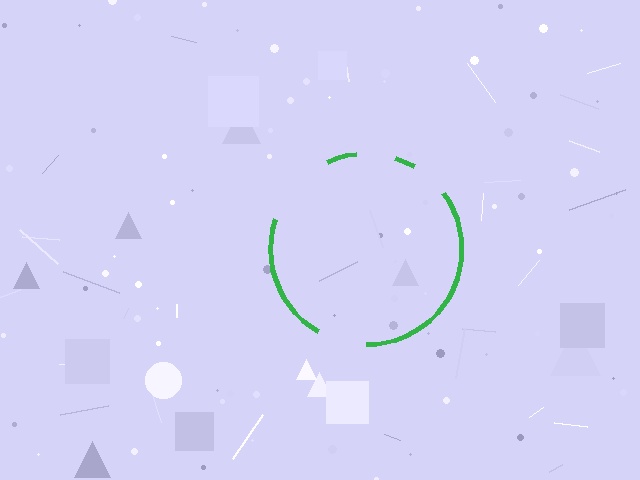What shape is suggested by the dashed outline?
The dashed outline suggests a circle.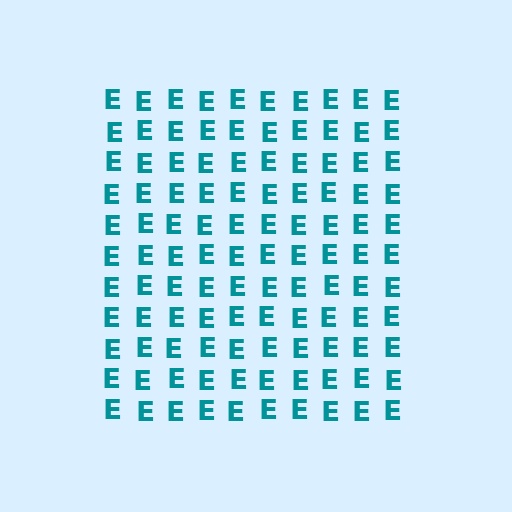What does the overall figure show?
The overall figure shows a square.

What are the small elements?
The small elements are letter E's.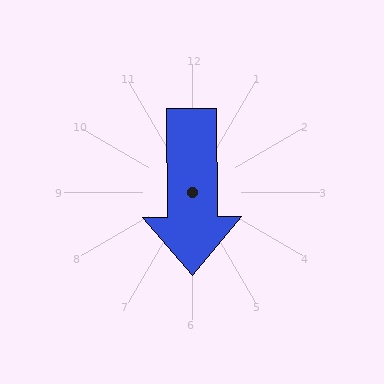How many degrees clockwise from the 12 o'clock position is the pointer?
Approximately 180 degrees.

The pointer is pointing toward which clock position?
Roughly 6 o'clock.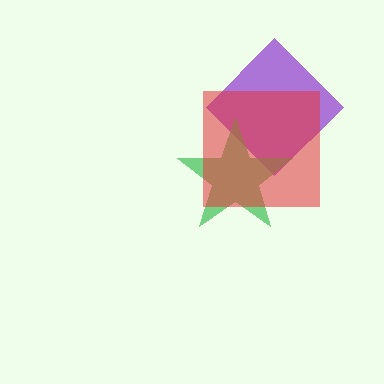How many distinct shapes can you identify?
There are 3 distinct shapes: a purple diamond, a green star, a red square.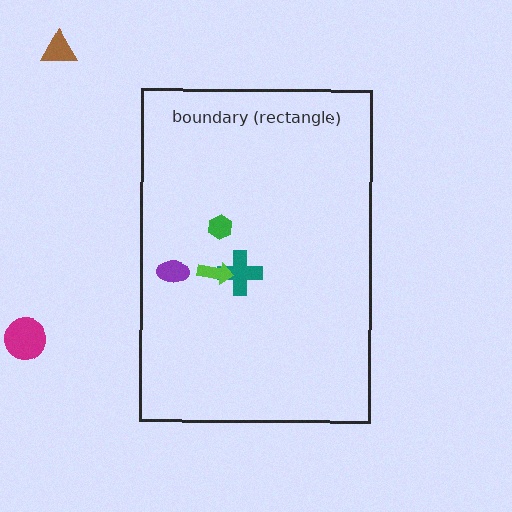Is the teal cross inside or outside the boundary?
Inside.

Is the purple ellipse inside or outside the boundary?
Inside.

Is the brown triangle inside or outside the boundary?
Outside.